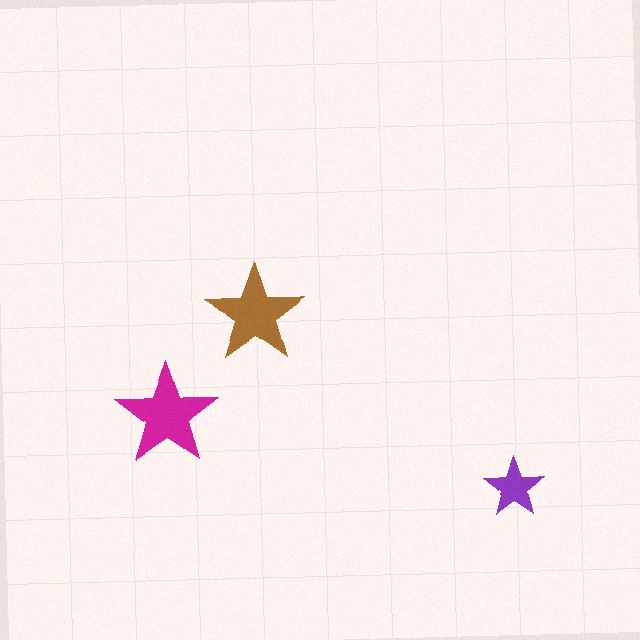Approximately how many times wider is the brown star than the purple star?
About 1.5 times wider.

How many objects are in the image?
There are 3 objects in the image.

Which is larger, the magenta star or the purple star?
The magenta one.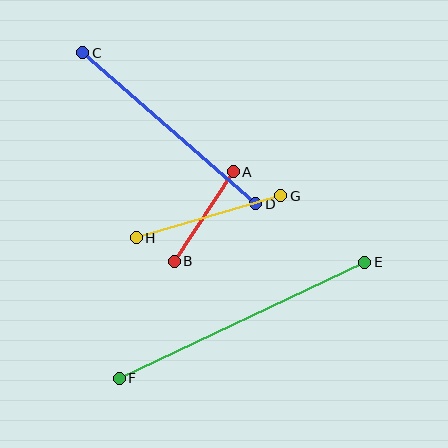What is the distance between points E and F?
The distance is approximately 271 pixels.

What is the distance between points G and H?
The distance is approximately 150 pixels.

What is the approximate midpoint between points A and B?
The midpoint is at approximately (204, 216) pixels.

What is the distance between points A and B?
The distance is approximately 107 pixels.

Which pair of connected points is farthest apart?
Points E and F are farthest apart.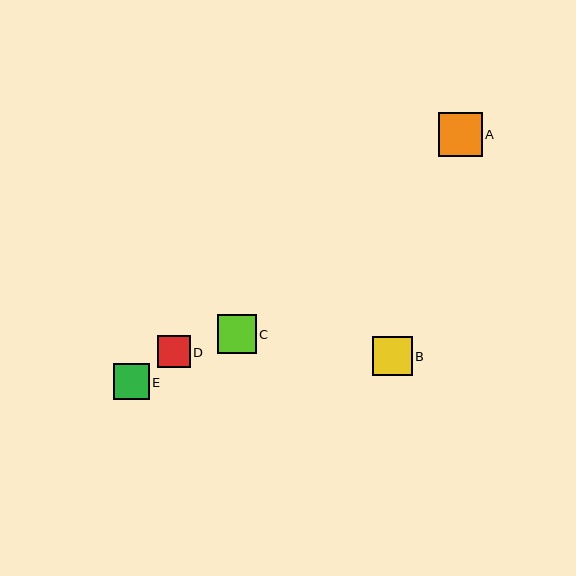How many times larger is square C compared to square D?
Square C is approximately 1.2 times the size of square D.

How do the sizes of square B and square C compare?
Square B and square C are approximately the same size.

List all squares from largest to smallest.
From largest to smallest: A, B, C, E, D.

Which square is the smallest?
Square D is the smallest with a size of approximately 32 pixels.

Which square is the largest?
Square A is the largest with a size of approximately 44 pixels.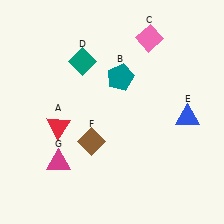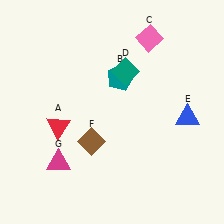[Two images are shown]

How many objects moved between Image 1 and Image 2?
1 object moved between the two images.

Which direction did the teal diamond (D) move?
The teal diamond (D) moved right.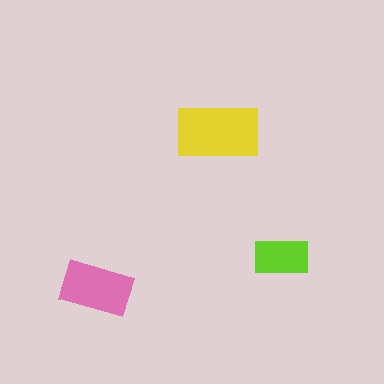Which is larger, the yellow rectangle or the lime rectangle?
The yellow one.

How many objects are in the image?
There are 3 objects in the image.